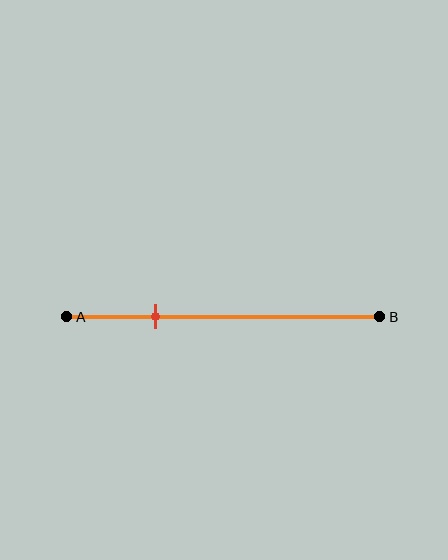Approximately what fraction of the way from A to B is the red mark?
The red mark is approximately 30% of the way from A to B.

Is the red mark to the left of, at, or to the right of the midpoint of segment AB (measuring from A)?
The red mark is to the left of the midpoint of segment AB.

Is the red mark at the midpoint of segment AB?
No, the mark is at about 30% from A, not at the 50% midpoint.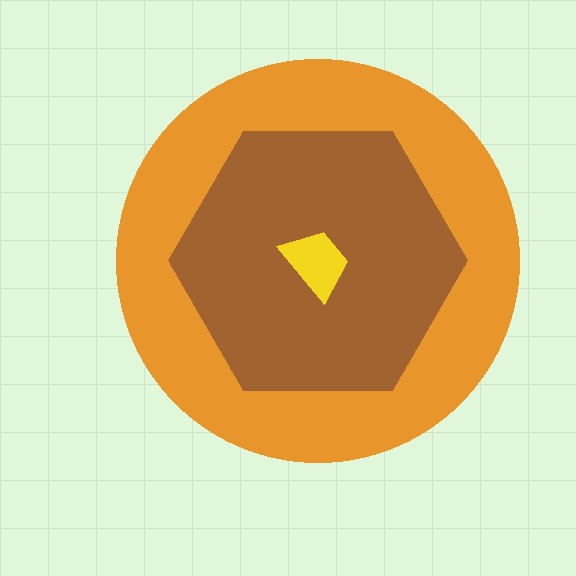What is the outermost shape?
The orange circle.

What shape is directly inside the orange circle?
The brown hexagon.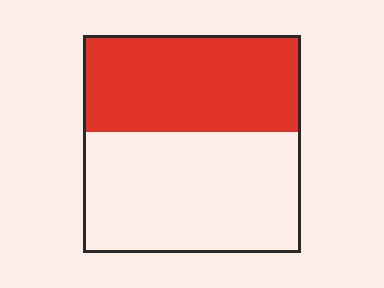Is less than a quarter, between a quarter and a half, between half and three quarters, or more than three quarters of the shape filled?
Between a quarter and a half.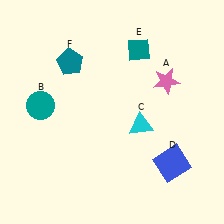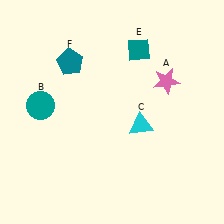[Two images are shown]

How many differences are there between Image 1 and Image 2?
There is 1 difference between the two images.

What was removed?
The blue square (D) was removed in Image 2.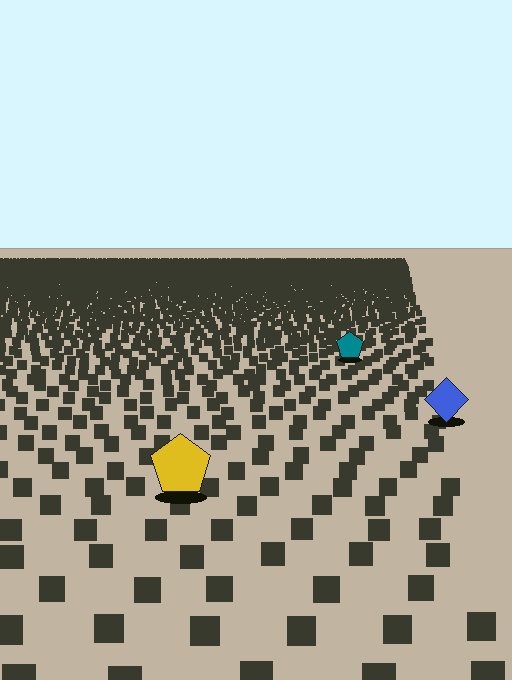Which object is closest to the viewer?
The yellow pentagon is closest. The texture marks near it are larger and more spread out.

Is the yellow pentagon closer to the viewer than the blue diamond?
Yes. The yellow pentagon is closer — you can tell from the texture gradient: the ground texture is coarser near it.